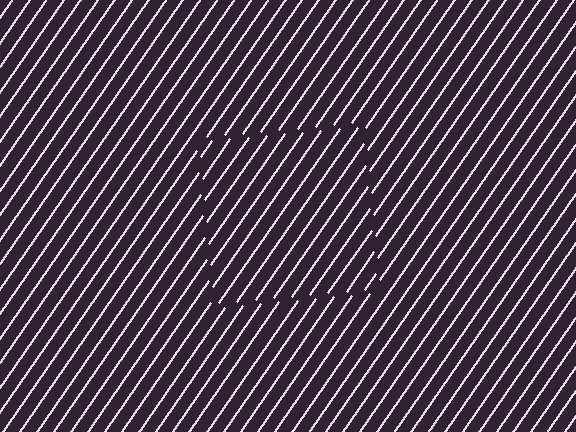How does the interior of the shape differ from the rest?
The interior of the shape contains the same grating, shifted by half a period — the contour is defined by the phase discontinuity where line-ends from the inner and outer gratings abut.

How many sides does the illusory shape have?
4 sides — the line-ends trace a square.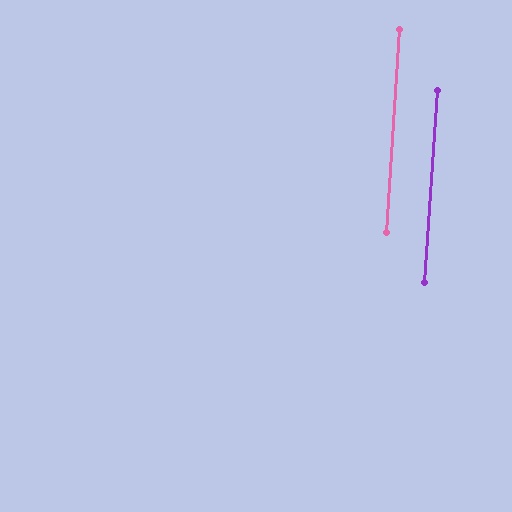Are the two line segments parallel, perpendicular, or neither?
Parallel — their directions differ by only 0.2°.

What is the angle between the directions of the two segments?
Approximately 0 degrees.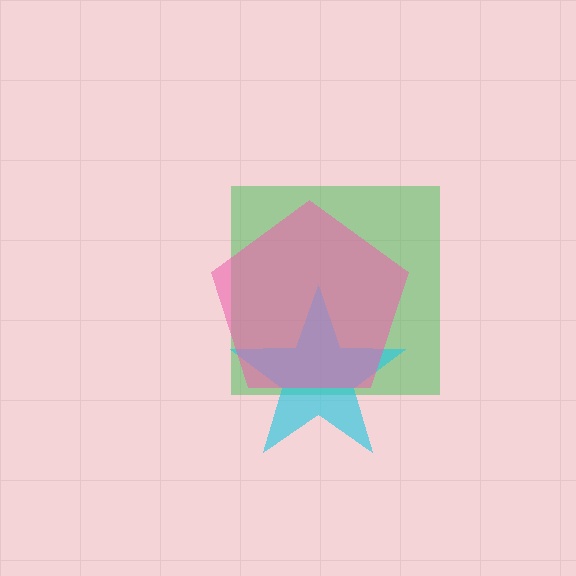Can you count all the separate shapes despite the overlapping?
Yes, there are 3 separate shapes.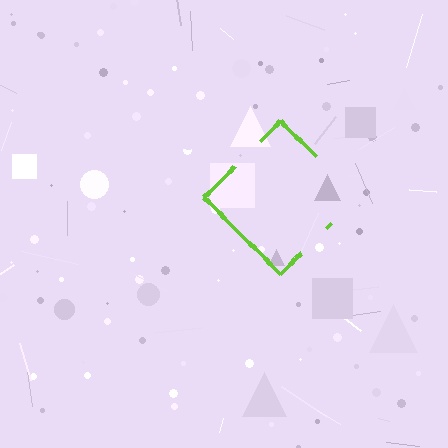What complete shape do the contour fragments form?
The contour fragments form a diamond.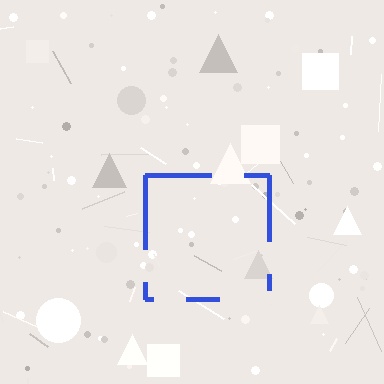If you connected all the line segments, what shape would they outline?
They would outline a square.